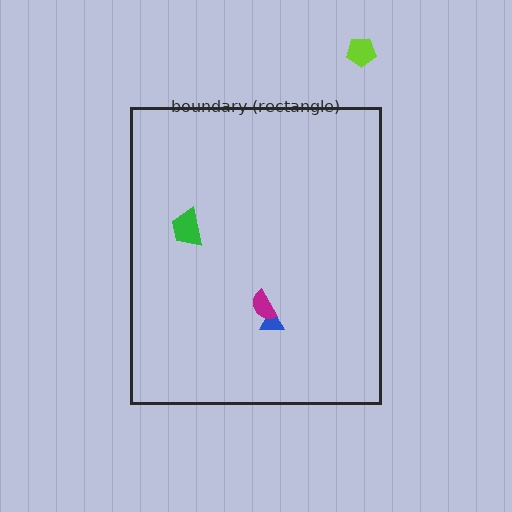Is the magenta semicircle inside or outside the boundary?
Inside.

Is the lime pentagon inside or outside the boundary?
Outside.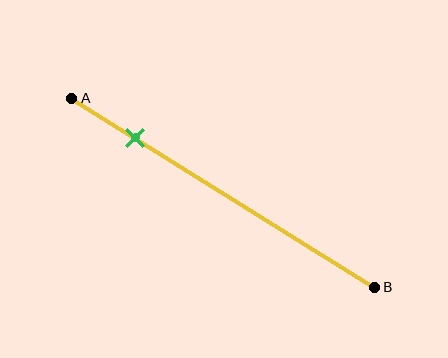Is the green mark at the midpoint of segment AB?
No, the mark is at about 20% from A, not at the 50% midpoint.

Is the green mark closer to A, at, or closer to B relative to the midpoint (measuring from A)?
The green mark is closer to point A than the midpoint of segment AB.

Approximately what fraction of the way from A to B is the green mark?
The green mark is approximately 20% of the way from A to B.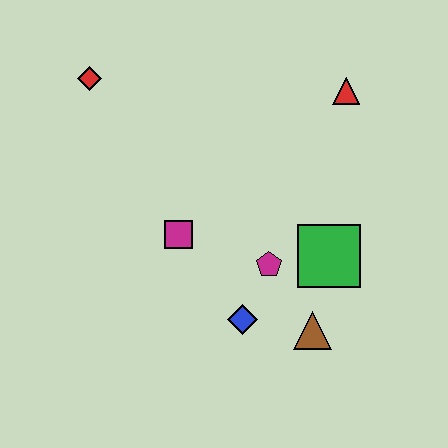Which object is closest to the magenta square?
The magenta pentagon is closest to the magenta square.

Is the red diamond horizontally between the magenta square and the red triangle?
No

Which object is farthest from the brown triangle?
The red diamond is farthest from the brown triangle.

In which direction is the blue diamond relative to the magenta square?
The blue diamond is below the magenta square.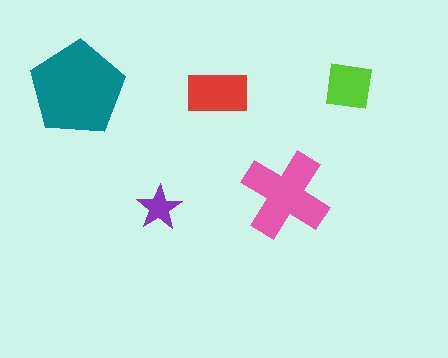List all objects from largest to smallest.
The teal pentagon, the pink cross, the red rectangle, the lime square, the purple star.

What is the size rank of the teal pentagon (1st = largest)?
1st.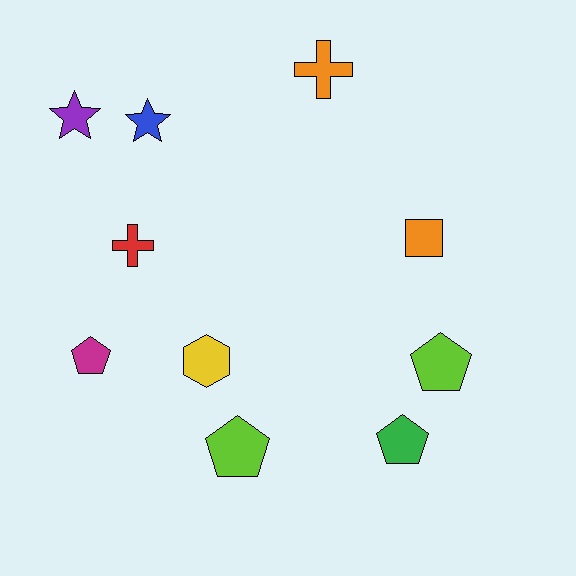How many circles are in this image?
There are no circles.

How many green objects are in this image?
There is 1 green object.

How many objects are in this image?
There are 10 objects.